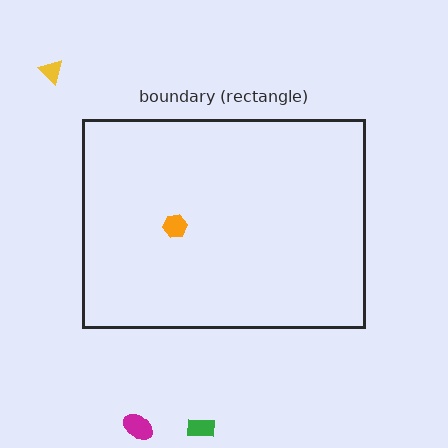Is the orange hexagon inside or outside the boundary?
Inside.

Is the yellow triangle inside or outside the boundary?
Outside.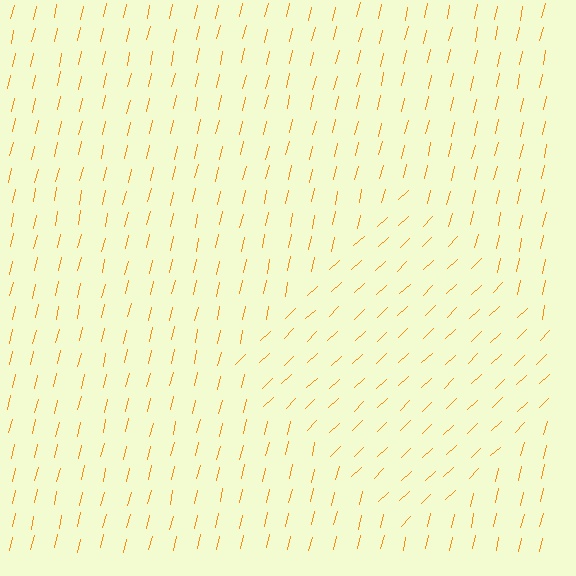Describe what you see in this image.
The image is filled with small orange line segments. A diamond region in the image has lines oriented differently from the surrounding lines, creating a visible texture boundary.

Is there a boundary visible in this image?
Yes, there is a texture boundary formed by a change in line orientation.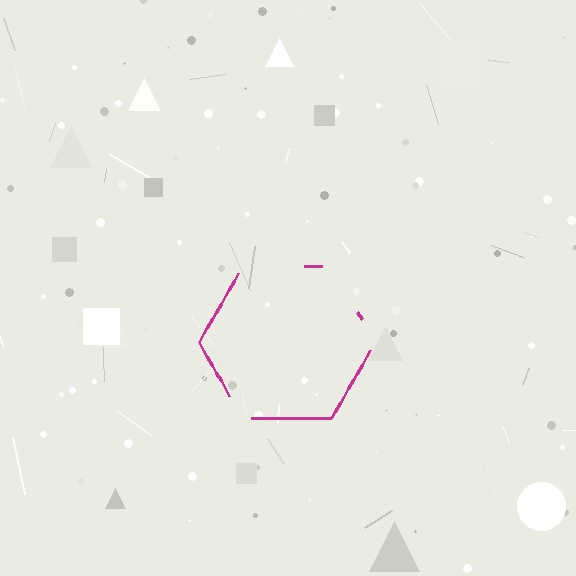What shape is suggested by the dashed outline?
The dashed outline suggests a hexagon.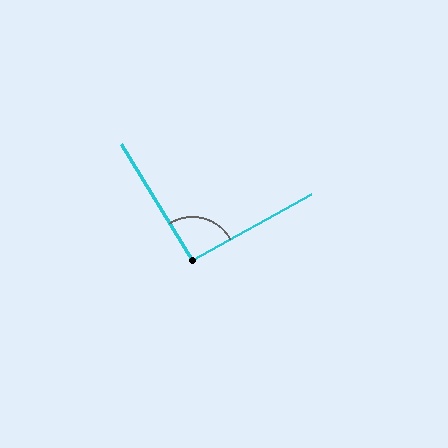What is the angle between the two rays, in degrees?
Approximately 92 degrees.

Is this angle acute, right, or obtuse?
It is approximately a right angle.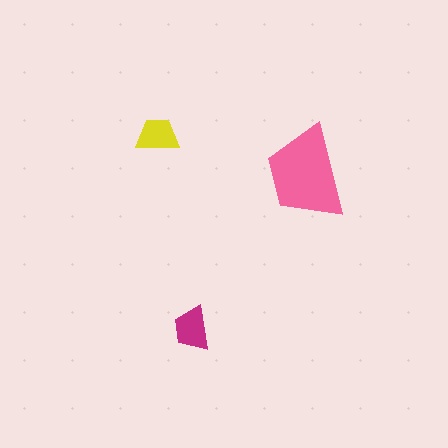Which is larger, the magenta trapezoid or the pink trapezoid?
The pink one.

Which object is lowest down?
The magenta trapezoid is bottommost.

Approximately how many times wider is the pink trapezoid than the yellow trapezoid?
About 2 times wider.